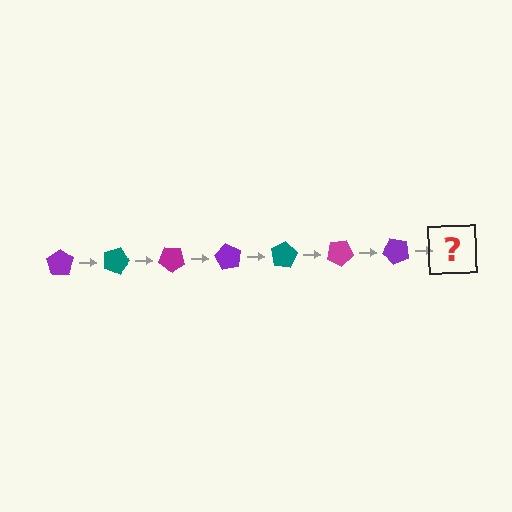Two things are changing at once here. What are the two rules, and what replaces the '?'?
The two rules are that it rotates 20 degrees each step and the color cycles through purple, teal, and magenta. The '?' should be a teal pentagon, rotated 140 degrees from the start.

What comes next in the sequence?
The next element should be a teal pentagon, rotated 140 degrees from the start.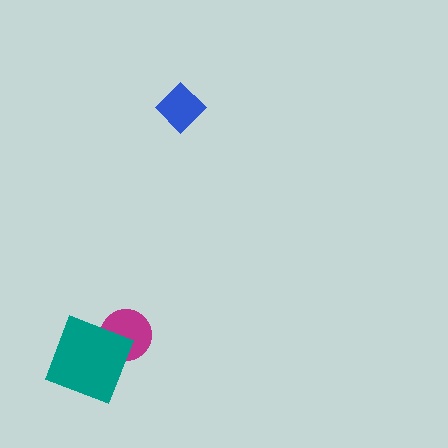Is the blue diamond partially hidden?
No, no other shape covers it.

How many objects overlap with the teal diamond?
1 object overlaps with the teal diamond.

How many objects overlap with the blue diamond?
0 objects overlap with the blue diamond.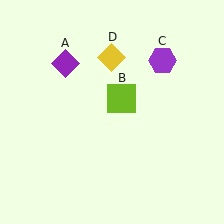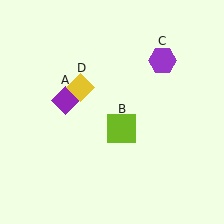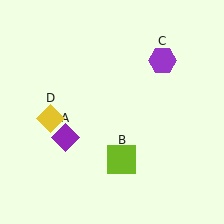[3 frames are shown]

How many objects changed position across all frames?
3 objects changed position: purple diamond (object A), lime square (object B), yellow diamond (object D).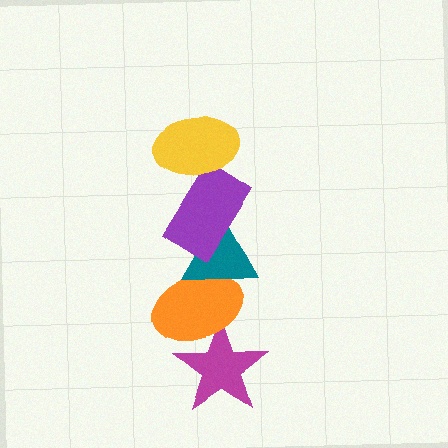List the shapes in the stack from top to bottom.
From top to bottom: the yellow ellipse, the purple rectangle, the teal triangle, the orange ellipse, the magenta star.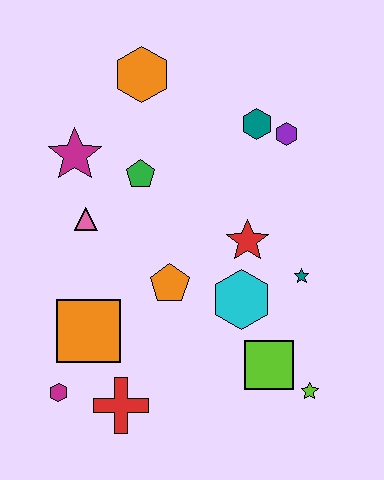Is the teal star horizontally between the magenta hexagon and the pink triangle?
No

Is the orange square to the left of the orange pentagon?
Yes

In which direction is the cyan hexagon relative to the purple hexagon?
The cyan hexagon is below the purple hexagon.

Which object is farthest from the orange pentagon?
The orange hexagon is farthest from the orange pentagon.